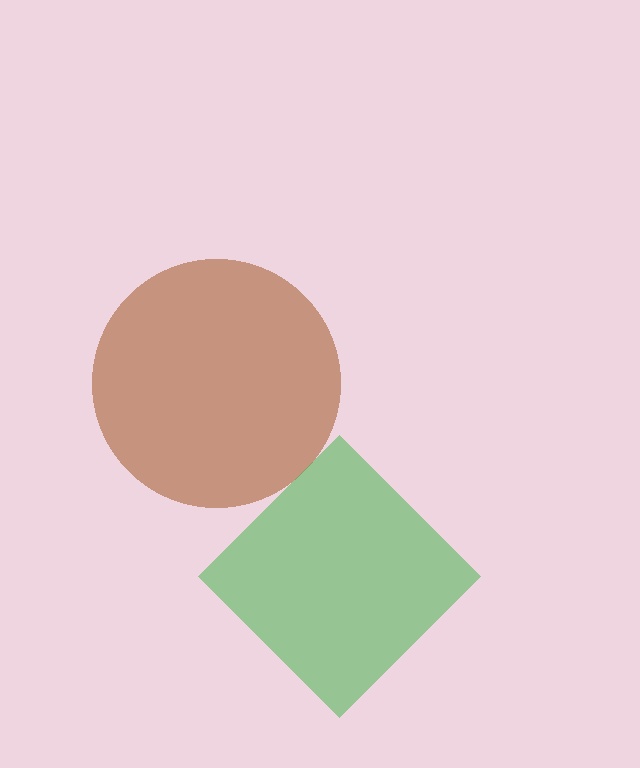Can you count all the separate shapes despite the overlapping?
Yes, there are 2 separate shapes.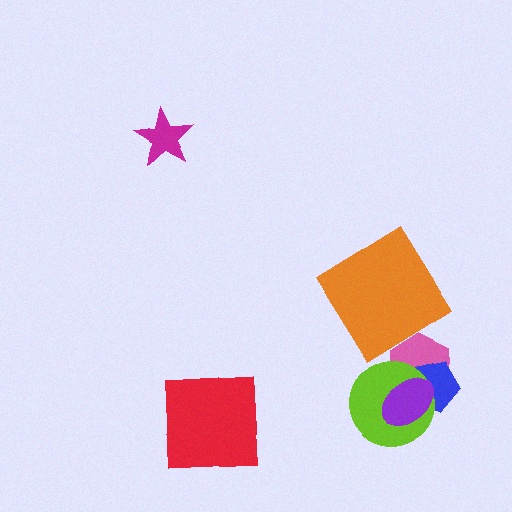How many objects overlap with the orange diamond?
0 objects overlap with the orange diamond.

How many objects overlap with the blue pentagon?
3 objects overlap with the blue pentagon.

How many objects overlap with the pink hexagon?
3 objects overlap with the pink hexagon.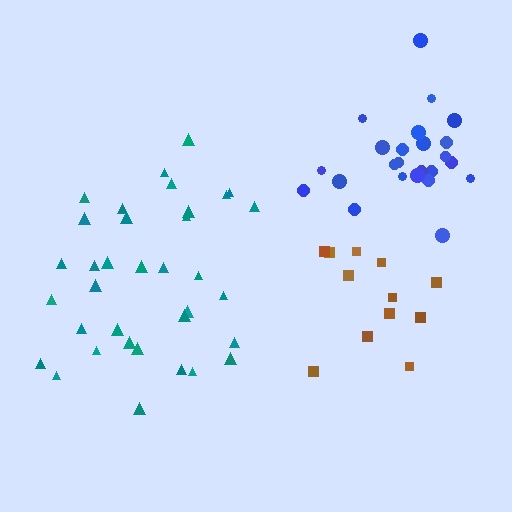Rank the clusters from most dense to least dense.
blue, teal, brown.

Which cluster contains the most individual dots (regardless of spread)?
Teal (35).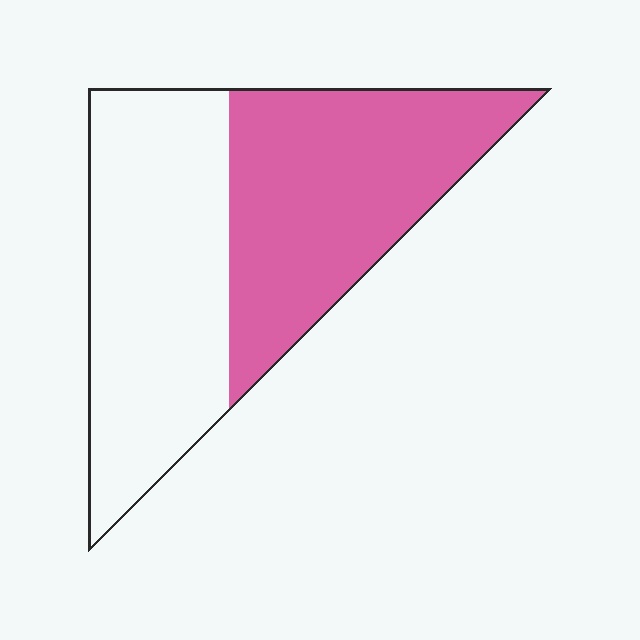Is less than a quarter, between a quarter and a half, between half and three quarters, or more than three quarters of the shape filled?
Between a quarter and a half.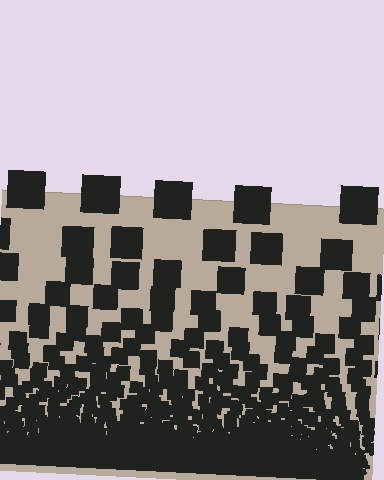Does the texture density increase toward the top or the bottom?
Density increases toward the bottom.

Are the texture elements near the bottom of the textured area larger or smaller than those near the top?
Smaller. The gradient is inverted — elements near the bottom are smaller and denser.